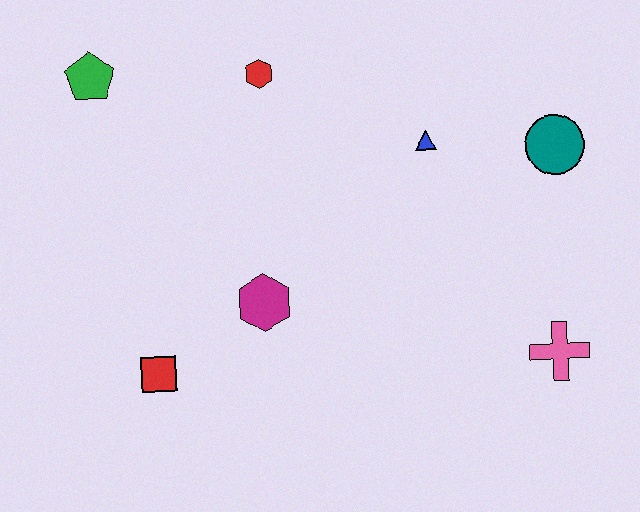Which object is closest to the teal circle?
The blue triangle is closest to the teal circle.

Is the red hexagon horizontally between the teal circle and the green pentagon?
Yes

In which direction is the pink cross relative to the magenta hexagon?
The pink cross is to the right of the magenta hexagon.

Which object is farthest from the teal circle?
The green pentagon is farthest from the teal circle.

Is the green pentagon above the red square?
Yes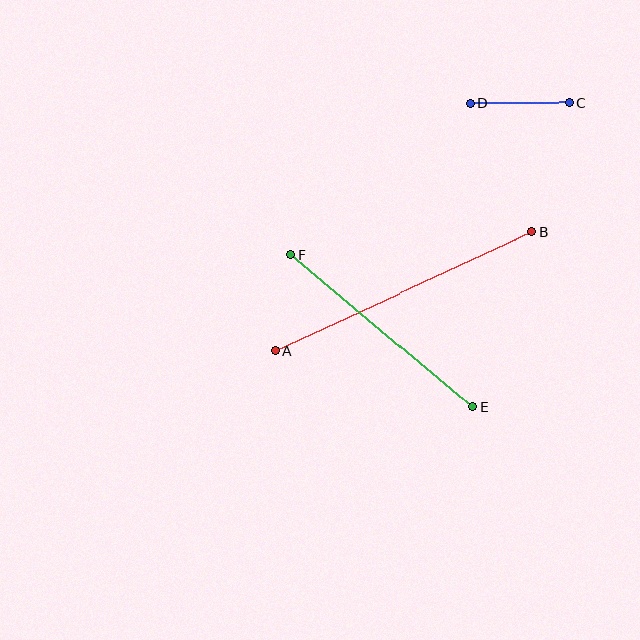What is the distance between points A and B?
The distance is approximately 283 pixels.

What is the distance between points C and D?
The distance is approximately 99 pixels.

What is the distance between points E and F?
The distance is approximately 237 pixels.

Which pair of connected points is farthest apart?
Points A and B are farthest apart.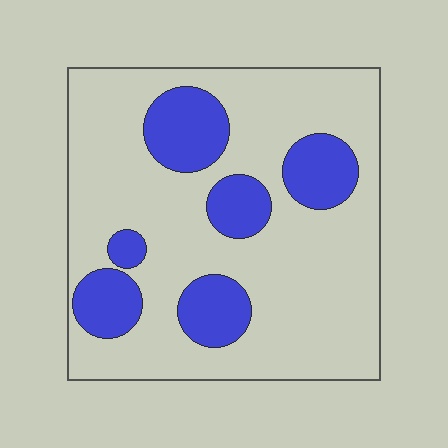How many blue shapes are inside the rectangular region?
6.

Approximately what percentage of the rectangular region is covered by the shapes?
Approximately 25%.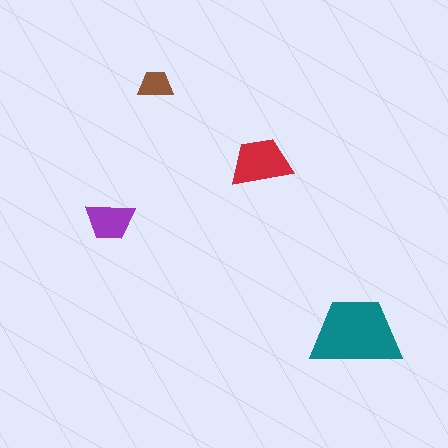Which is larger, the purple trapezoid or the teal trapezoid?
The teal one.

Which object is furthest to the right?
The teal trapezoid is rightmost.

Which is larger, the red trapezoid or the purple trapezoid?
The red one.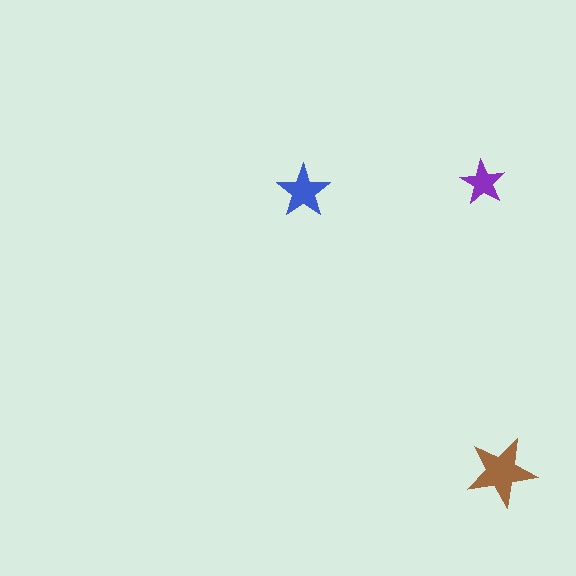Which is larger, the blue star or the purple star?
The blue one.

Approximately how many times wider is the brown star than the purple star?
About 1.5 times wider.